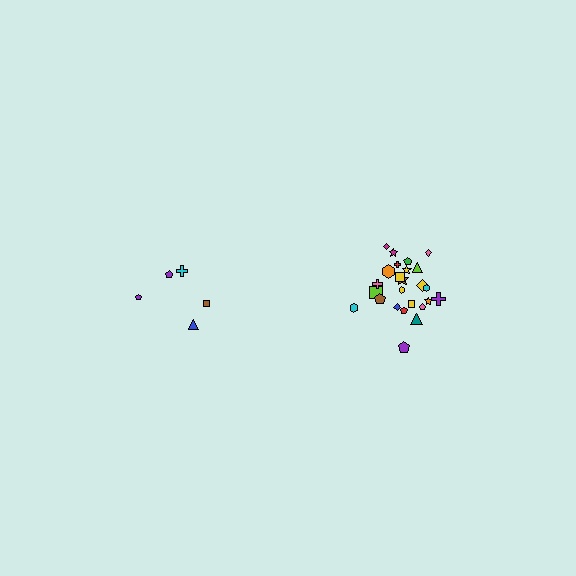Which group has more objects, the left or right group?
The right group.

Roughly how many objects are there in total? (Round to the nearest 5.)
Roughly 30 objects in total.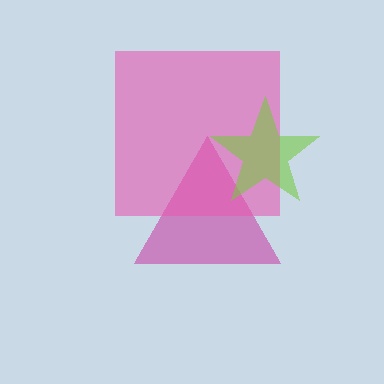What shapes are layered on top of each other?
The layered shapes are: a magenta triangle, a pink square, a lime star.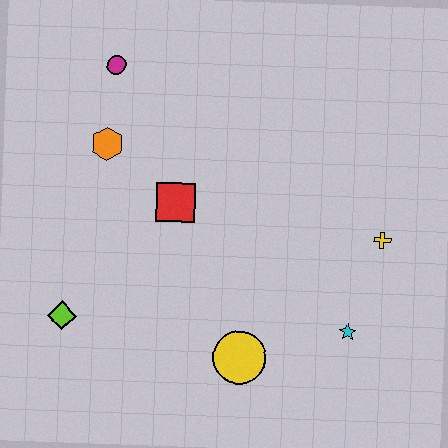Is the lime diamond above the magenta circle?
No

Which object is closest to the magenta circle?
The orange hexagon is closest to the magenta circle.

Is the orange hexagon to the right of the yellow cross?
No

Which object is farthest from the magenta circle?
The cyan star is farthest from the magenta circle.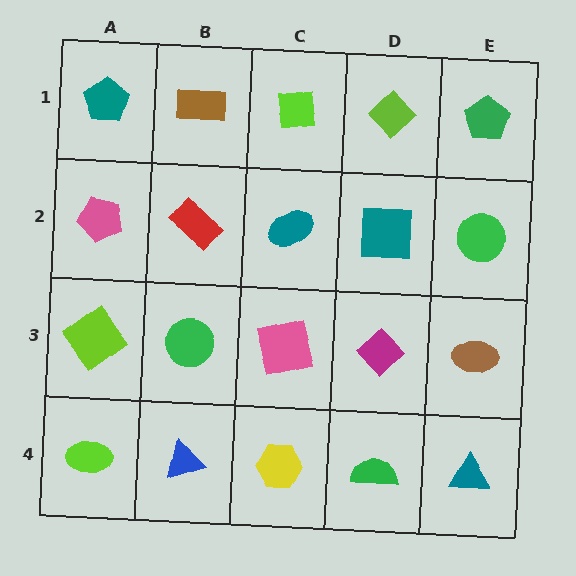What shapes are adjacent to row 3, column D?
A teal square (row 2, column D), a green semicircle (row 4, column D), a pink square (row 3, column C), a brown ellipse (row 3, column E).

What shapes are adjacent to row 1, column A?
A pink pentagon (row 2, column A), a brown rectangle (row 1, column B).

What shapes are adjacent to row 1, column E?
A green circle (row 2, column E), a lime diamond (row 1, column D).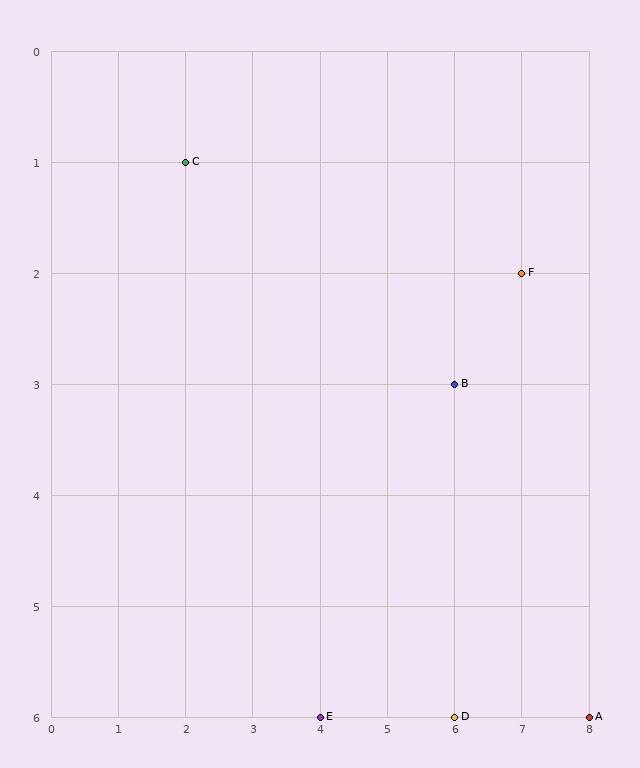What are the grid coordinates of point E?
Point E is at grid coordinates (4, 6).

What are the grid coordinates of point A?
Point A is at grid coordinates (8, 6).